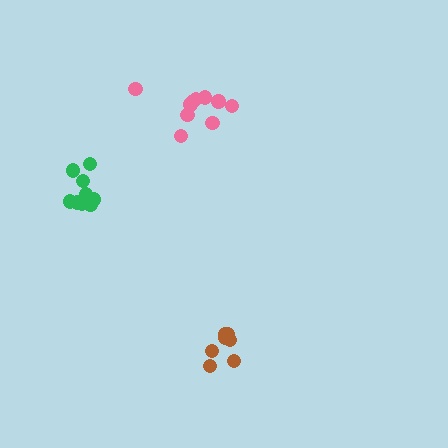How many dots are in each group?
Group 1: 9 dots, Group 2: 10 dots, Group 3: 7 dots (26 total).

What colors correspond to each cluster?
The clusters are colored: green, pink, brown.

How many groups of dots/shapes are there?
There are 3 groups.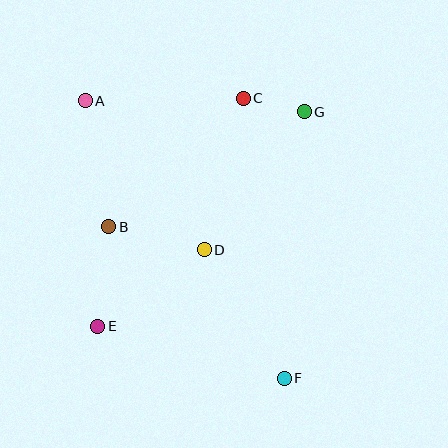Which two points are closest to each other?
Points C and G are closest to each other.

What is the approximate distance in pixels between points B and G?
The distance between B and G is approximately 227 pixels.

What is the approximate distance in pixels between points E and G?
The distance between E and G is approximately 297 pixels.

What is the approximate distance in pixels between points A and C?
The distance between A and C is approximately 158 pixels.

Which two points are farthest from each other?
Points A and F are farthest from each other.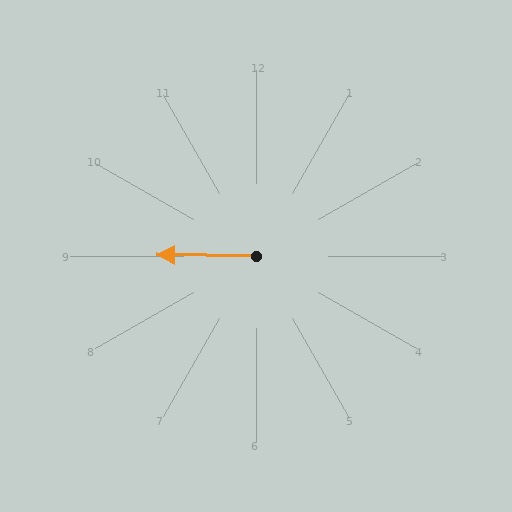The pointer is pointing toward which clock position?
Roughly 9 o'clock.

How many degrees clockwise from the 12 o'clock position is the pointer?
Approximately 271 degrees.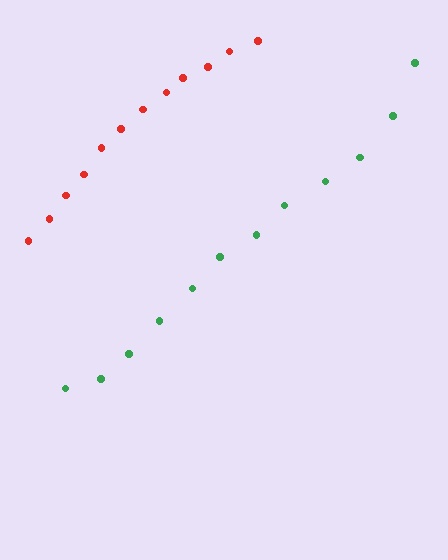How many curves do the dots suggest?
There are 2 distinct paths.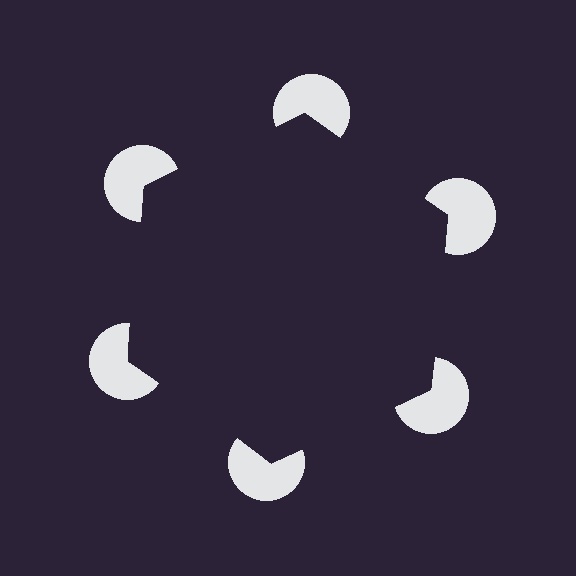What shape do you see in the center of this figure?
An illusory hexagon — its edges are inferred from the aligned wedge cuts in the pac-man discs, not physically drawn.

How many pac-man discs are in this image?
There are 6 — one at each vertex of the illusory hexagon.